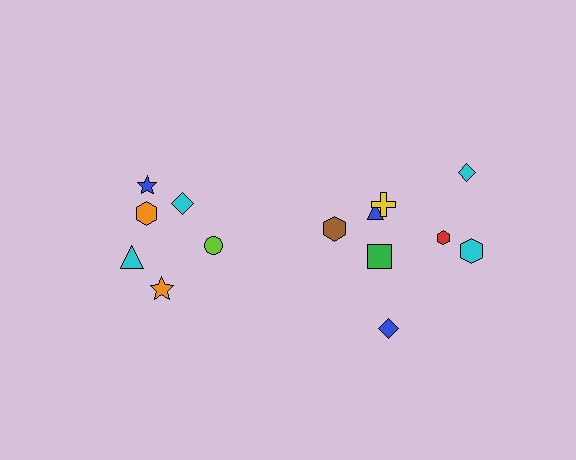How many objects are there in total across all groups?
There are 14 objects.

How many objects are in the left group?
There are 6 objects.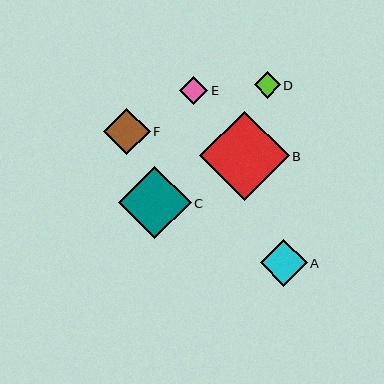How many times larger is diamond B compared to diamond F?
Diamond B is approximately 1.9 times the size of diamond F.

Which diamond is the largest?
Diamond B is the largest with a size of approximately 89 pixels.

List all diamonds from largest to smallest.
From largest to smallest: B, C, A, F, E, D.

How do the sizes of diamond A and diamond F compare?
Diamond A and diamond F are approximately the same size.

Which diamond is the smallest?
Diamond D is the smallest with a size of approximately 26 pixels.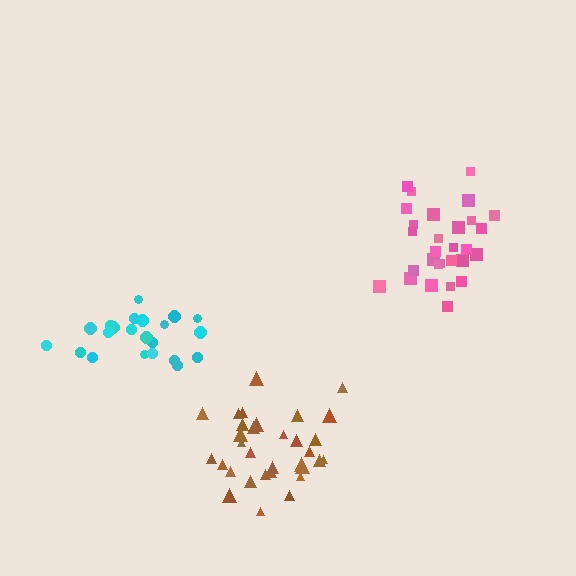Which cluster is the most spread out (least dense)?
Brown.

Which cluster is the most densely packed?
Pink.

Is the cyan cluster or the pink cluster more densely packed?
Pink.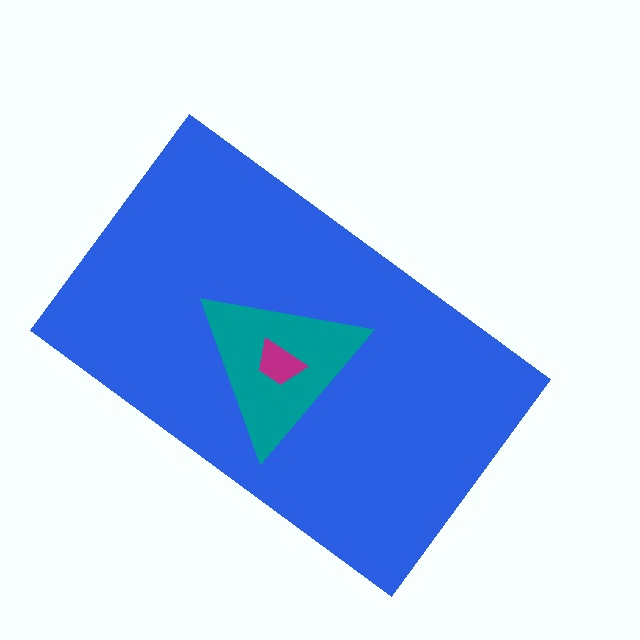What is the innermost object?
The magenta trapezoid.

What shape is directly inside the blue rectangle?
The teal triangle.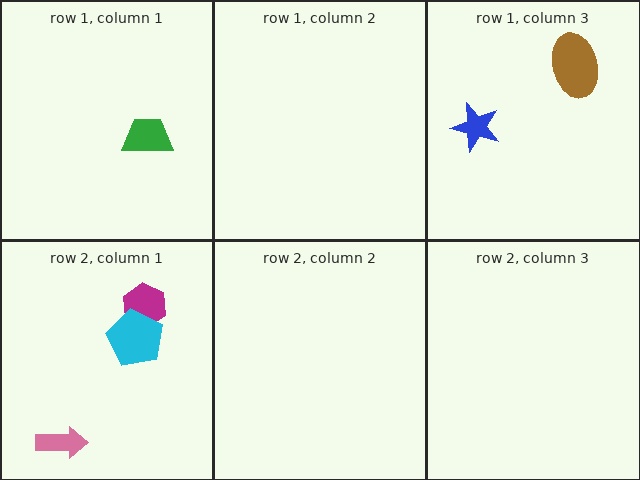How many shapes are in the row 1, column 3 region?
2.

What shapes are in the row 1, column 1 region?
The green trapezoid.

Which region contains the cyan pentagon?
The row 2, column 1 region.